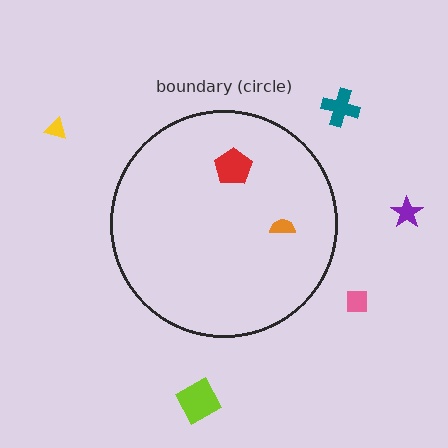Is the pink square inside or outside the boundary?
Outside.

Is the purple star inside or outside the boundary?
Outside.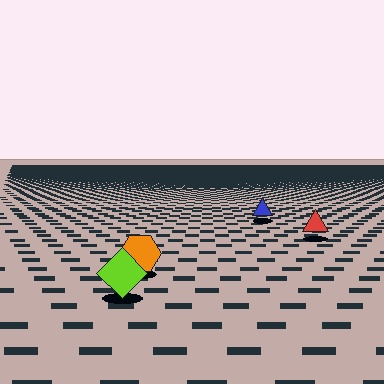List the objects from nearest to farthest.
From nearest to farthest: the lime diamond, the orange hexagon, the red triangle, the blue triangle.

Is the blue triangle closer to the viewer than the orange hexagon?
No. The orange hexagon is closer — you can tell from the texture gradient: the ground texture is coarser near it.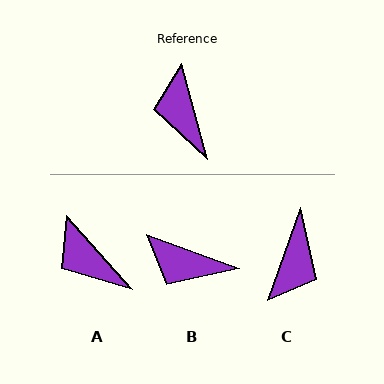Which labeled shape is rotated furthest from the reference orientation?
C, about 146 degrees away.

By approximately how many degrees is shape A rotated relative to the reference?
Approximately 26 degrees counter-clockwise.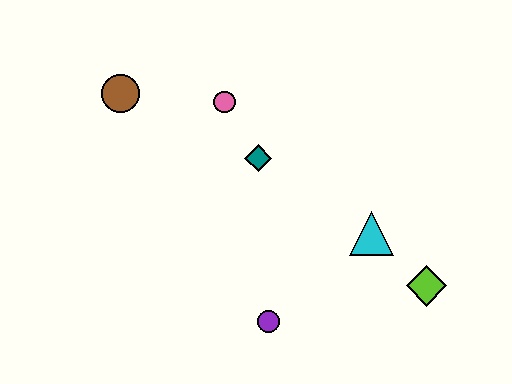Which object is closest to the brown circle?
The pink circle is closest to the brown circle.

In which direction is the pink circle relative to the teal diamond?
The pink circle is above the teal diamond.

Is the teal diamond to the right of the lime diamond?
No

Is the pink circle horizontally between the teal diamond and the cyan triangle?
No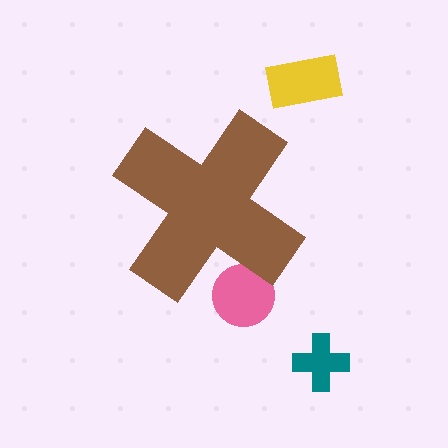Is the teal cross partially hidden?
No, the teal cross is fully visible.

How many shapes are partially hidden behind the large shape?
1 shape is partially hidden.